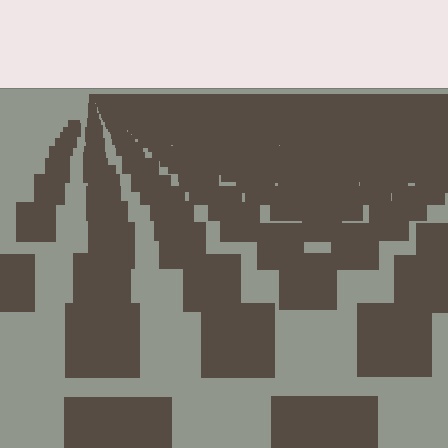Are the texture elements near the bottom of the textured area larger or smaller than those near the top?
Larger. Near the bottom, elements are closer to the viewer and appear at a bigger on-screen size.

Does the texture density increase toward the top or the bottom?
Density increases toward the top.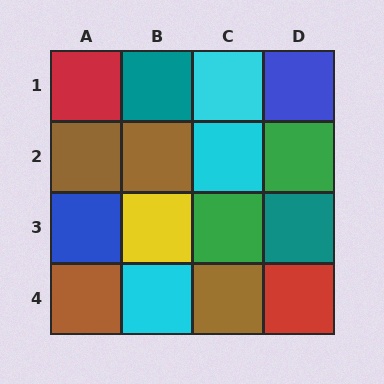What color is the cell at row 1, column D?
Blue.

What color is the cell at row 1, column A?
Red.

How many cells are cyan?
3 cells are cyan.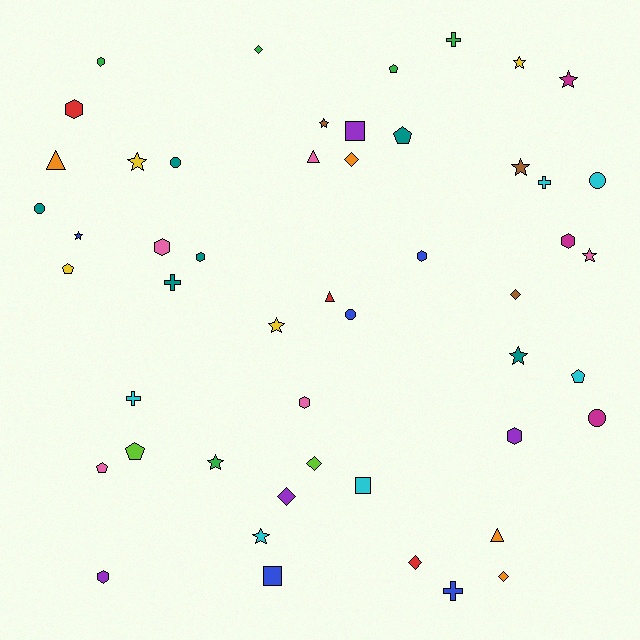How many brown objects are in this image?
There are 3 brown objects.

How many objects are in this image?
There are 50 objects.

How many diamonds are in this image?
There are 7 diamonds.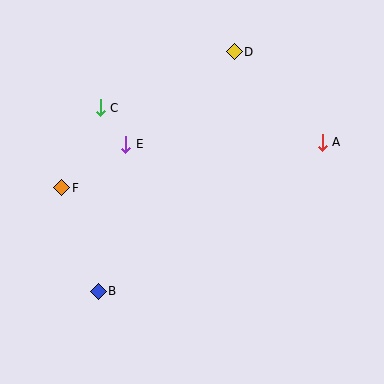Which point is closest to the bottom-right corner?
Point A is closest to the bottom-right corner.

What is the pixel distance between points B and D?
The distance between B and D is 275 pixels.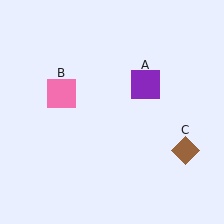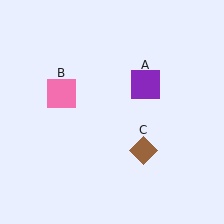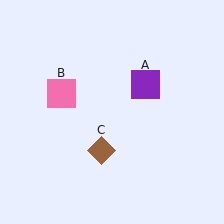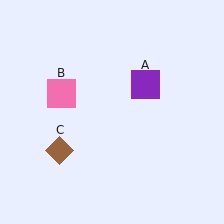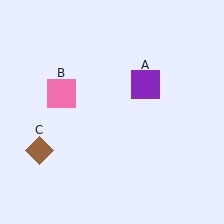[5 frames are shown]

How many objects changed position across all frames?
1 object changed position: brown diamond (object C).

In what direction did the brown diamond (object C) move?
The brown diamond (object C) moved left.